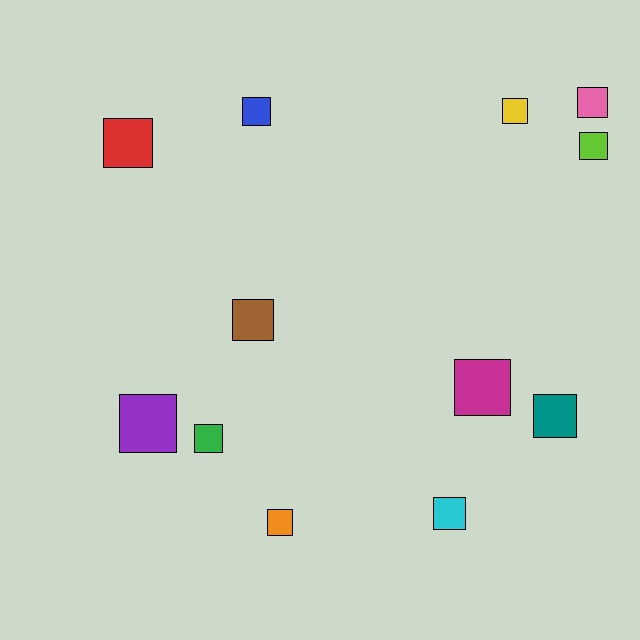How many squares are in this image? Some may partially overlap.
There are 12 squares.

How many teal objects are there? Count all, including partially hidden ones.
There is 1 teal object.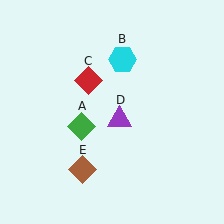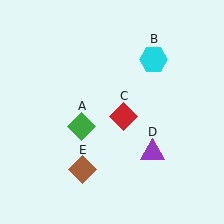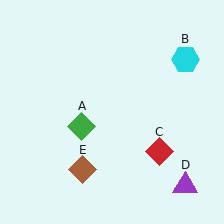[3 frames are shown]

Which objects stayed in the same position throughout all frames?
Green diamond (object A) and brown diamond (object E) remained stationary.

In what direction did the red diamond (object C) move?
The red diamond (object C) moved down and to the right.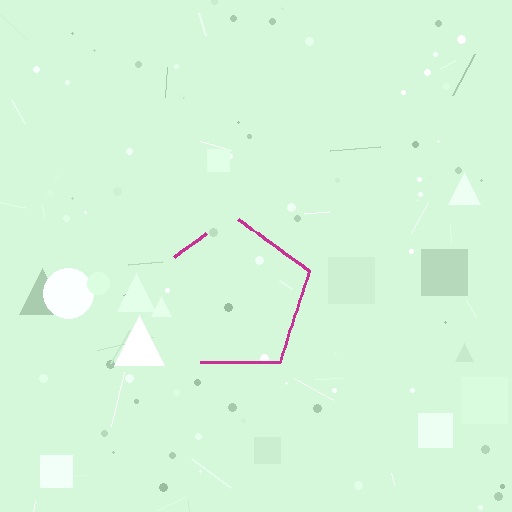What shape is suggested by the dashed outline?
The dashed outline suggests a pentagon.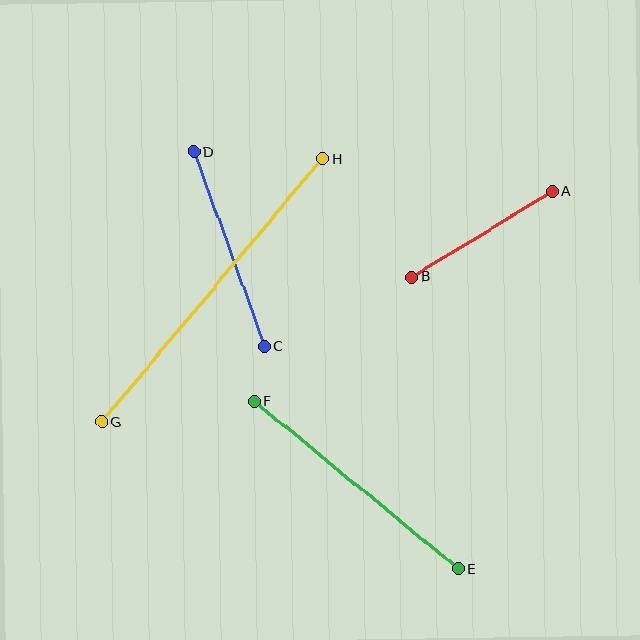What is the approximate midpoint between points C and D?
The midpoint is at approximately (229, 249) pixels.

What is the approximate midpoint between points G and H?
The midpoint is at approximately (212, 290) pixels.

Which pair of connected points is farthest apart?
Points G and H are farthest apart.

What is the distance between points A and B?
The distance is approximately 164 pixels.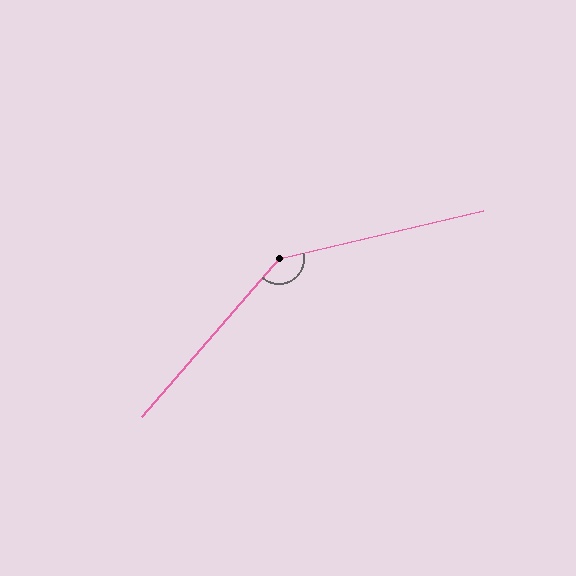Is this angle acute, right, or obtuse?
It is obtuse.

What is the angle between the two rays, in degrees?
Approximately 144 degrees.